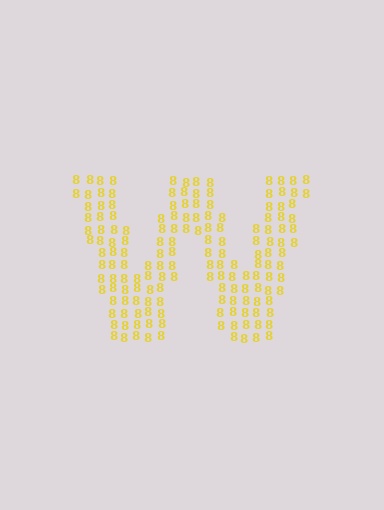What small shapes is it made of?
It is made of small digit 8's.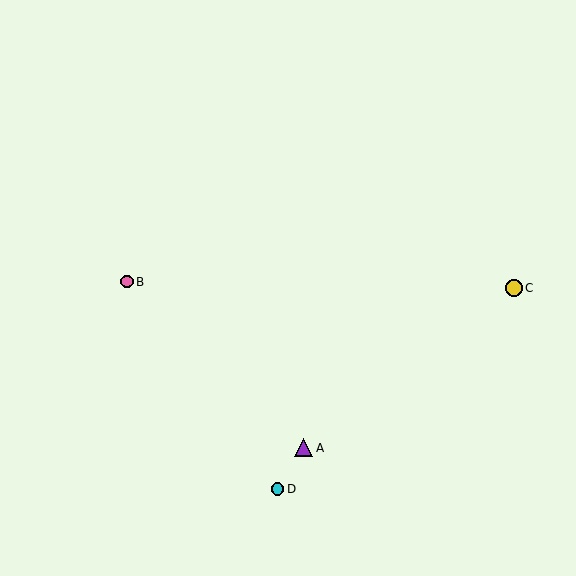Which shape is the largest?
The purple triangle (labeled A) is the largest.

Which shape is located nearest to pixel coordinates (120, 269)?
The pink circle (labeled B) at (127, 282) is nearest to that location.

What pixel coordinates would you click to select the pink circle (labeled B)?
Click at (127, 282) to select the pink circle B.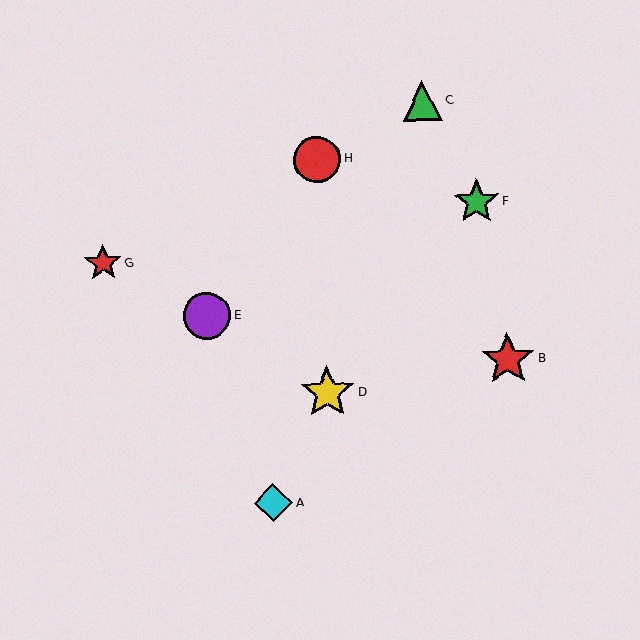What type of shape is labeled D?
Shape D is a yellow star.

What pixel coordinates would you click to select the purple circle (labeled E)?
Click at (207, 316) to select the purple circle E.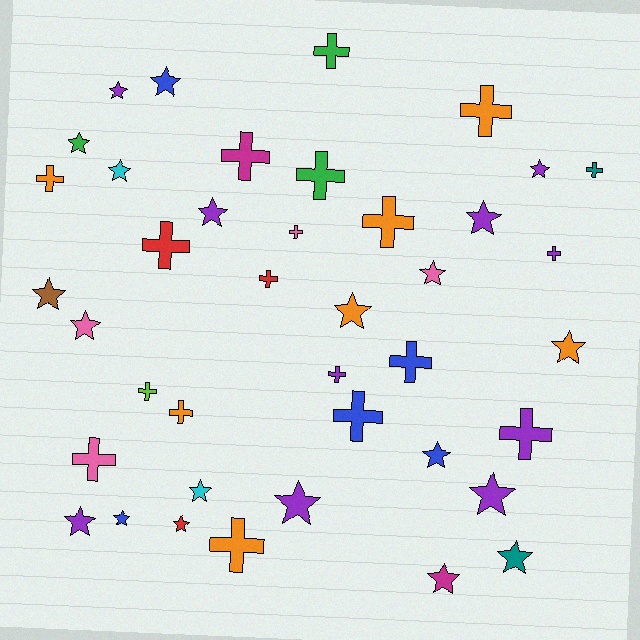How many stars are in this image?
There are 21 stars.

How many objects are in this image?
There are 40 objects.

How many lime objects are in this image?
There is 1 lime object.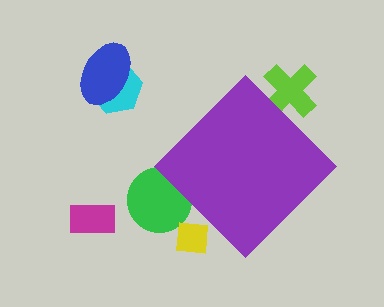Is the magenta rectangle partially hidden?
No, the magenta rectangle is fully visible.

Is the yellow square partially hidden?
Yes, the yellow square is partially hidden behind the purple diamond.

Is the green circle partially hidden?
Yes, the green circle is partially hidden behind the purple diamond.